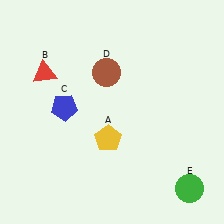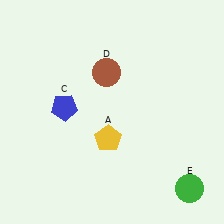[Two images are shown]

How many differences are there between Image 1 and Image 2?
There is 1 difference between the two images.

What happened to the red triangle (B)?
The red triangle (B) was removed in Image 2. It was in the top-left area of Image 1.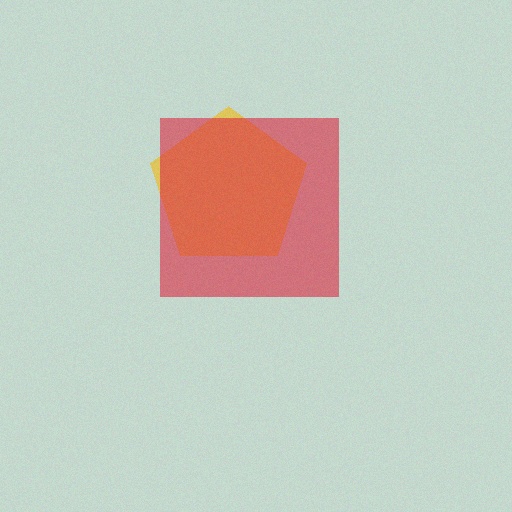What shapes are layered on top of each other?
The layered shapes are: a yellow pentagon, a red square.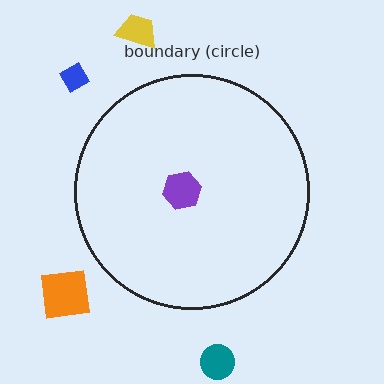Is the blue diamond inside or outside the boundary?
Outside.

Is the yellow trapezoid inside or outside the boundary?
Outside.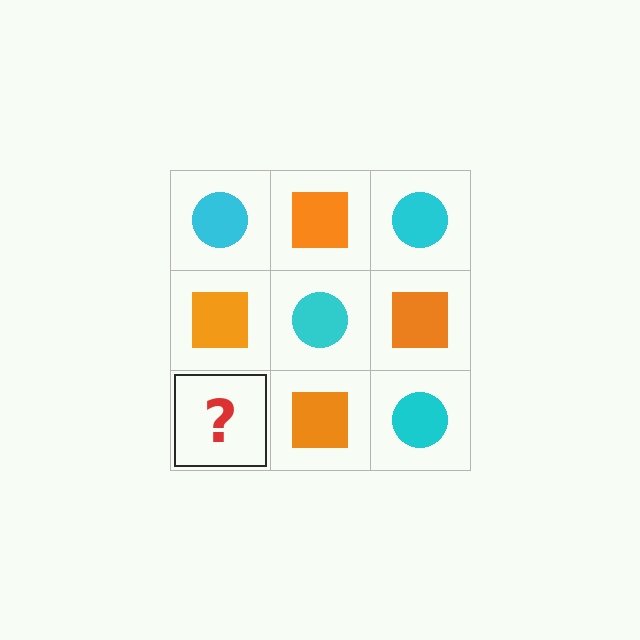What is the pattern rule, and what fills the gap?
The rule is that it alternates cyan circle and orange square in a checkerboard pattern. The gap should be filled with a cyan circle.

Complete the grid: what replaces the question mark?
The question mark should be replaced with a cyan circle.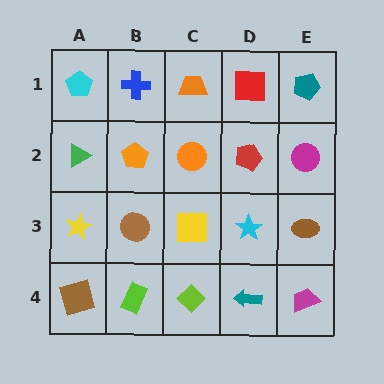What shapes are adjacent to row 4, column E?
A brown ellipse (row 3, column E), a teal arrow (row 4, column D).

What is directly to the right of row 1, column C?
A red square.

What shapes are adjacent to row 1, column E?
A magenta circle (row 2, column E), a red square (row 1, column D).